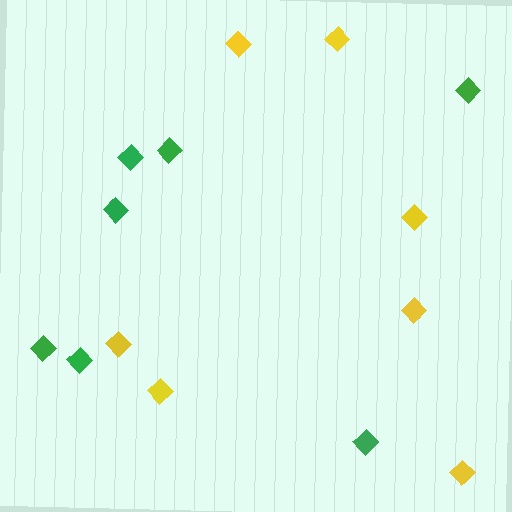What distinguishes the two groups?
There are 2 groups: one group of yellow diamonds (7) and one group of green diamonds (7).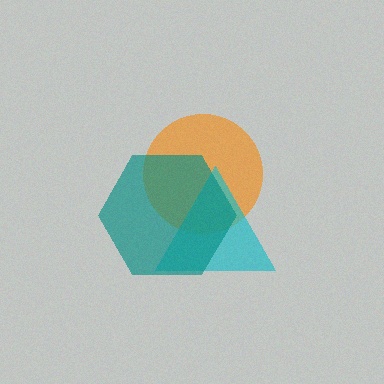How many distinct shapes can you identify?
There are 3 distinct shapes: an orange circle, a cyan triangle, a teal hexagon.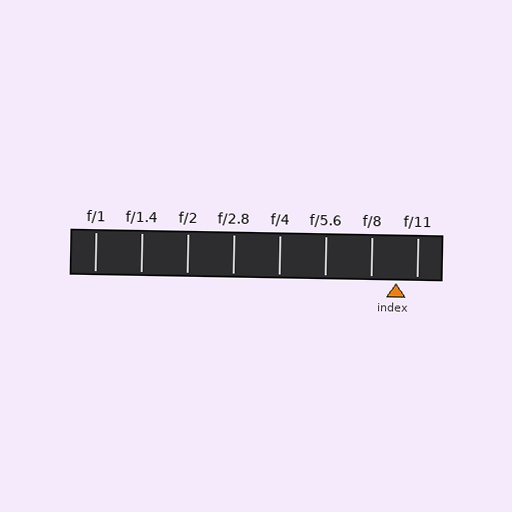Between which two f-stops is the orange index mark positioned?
The index mark is between f/8 and f/11.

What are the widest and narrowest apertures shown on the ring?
The widest aperture shown is f/1 and the narrowest is f/11.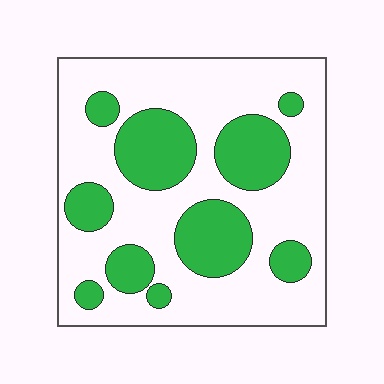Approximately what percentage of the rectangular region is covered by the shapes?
Approximately 30%.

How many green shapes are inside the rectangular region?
10.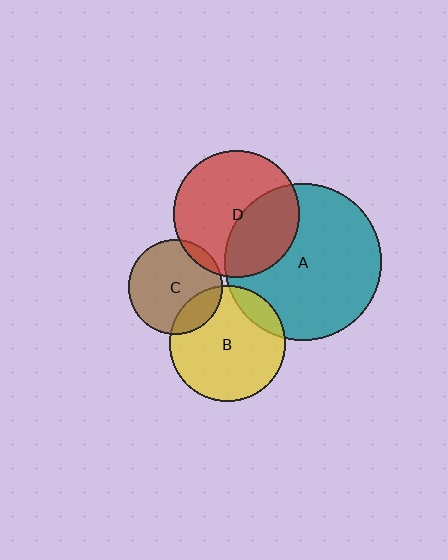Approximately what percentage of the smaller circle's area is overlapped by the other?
Approximately 40%.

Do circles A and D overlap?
Yes.